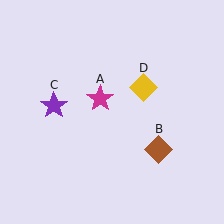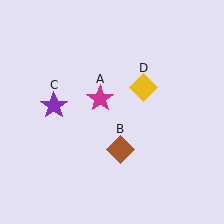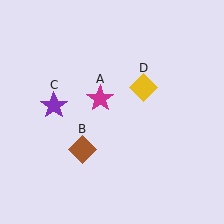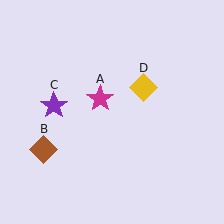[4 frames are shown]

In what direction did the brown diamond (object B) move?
The brown diamond (object B) moved left.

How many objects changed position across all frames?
1 object changed position: brown diamond (object B).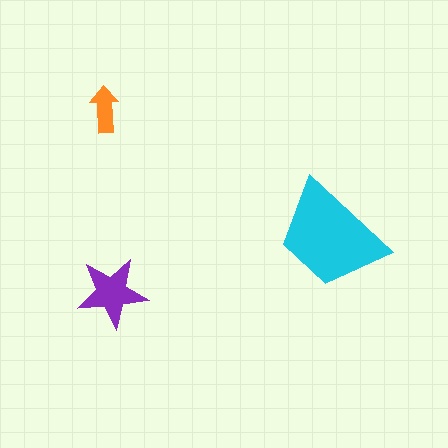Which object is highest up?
The orange arrow is topmost.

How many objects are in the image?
There are 3 objects in the image.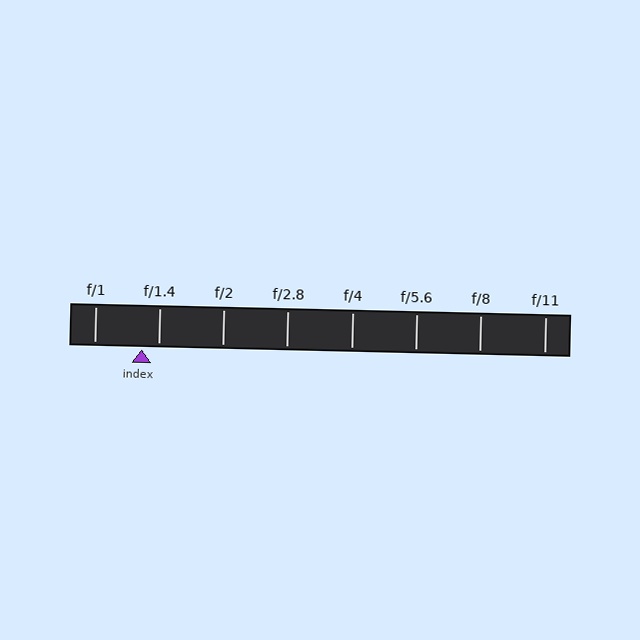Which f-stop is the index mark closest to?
The index mark is closest to f/1.4.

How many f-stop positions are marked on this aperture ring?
There are 8 f-stop positions marked.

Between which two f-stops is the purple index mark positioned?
The index mark is between f/1 and f/1.4.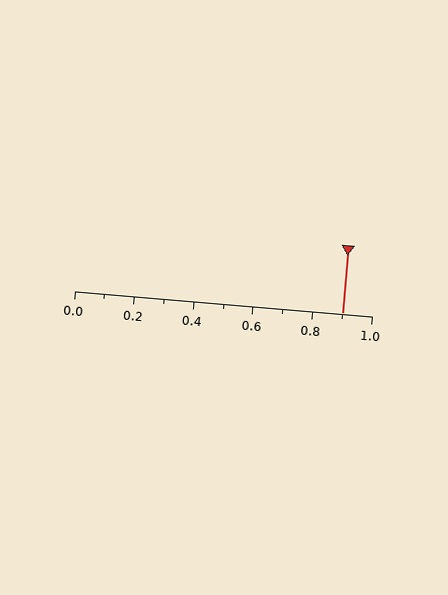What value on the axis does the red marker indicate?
The marker indicates approximately 0.9.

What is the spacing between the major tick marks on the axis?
The major ticks are spaced 0.2 apart.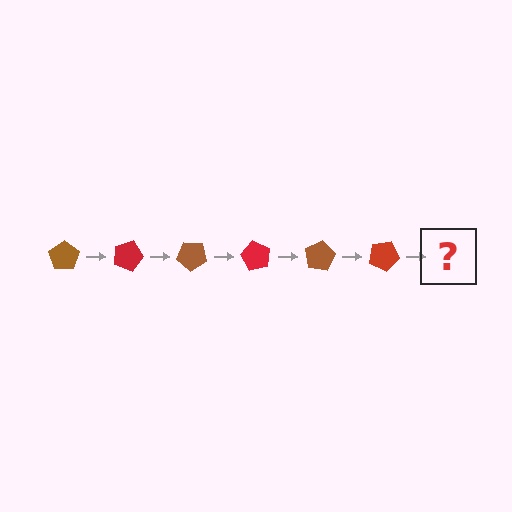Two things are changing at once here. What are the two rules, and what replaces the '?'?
The two rules are that it rotates 20 degrees each step and the color cycles through brown and red. The '?' should be a brown pentagon, rotated 120 degrees from the start.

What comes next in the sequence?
The next element should be a brown pentagon, rotated 120 degrees from the start.